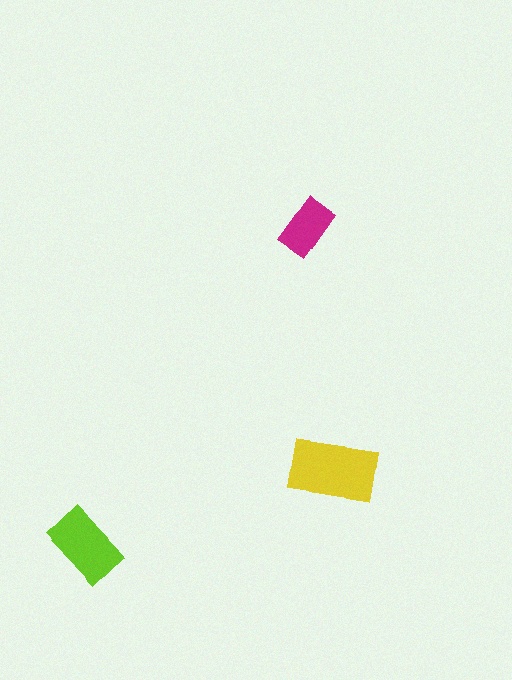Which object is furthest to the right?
The yellow rectangle is rightmost.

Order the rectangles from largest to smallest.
the yellow one, the lime one, the magenta one.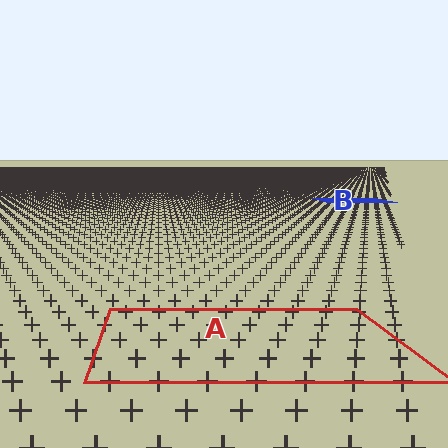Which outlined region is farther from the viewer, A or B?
Region B is farther from the viewer — the texture elements inside it appear smaller and more densely packed.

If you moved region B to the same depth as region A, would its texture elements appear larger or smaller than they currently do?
They would appear larger. At a closer depth, the same texture elements are projected at a bigger on-screen size.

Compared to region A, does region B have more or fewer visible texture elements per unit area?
Region B has more texture elements per unit area — they are packed more densely because it is farther away.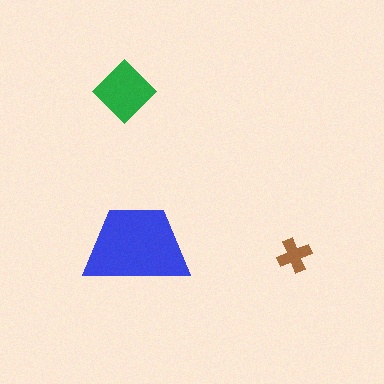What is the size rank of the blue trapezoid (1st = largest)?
1st.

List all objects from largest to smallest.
The blue trapezoid, the green diamond, the brown cross.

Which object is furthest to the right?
The brown cross is rightmost.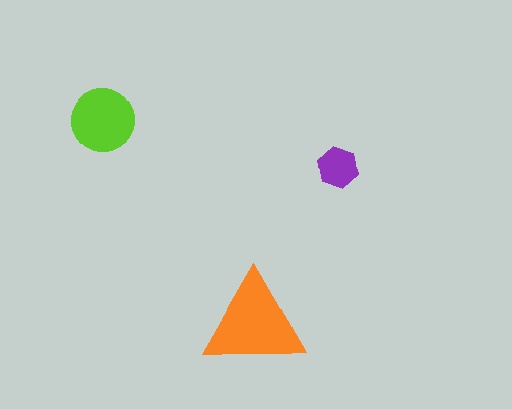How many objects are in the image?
There are 3 objects in the image.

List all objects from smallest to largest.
The purple hexagon, the lime circle, the orange triangle.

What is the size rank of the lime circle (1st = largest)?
2nd.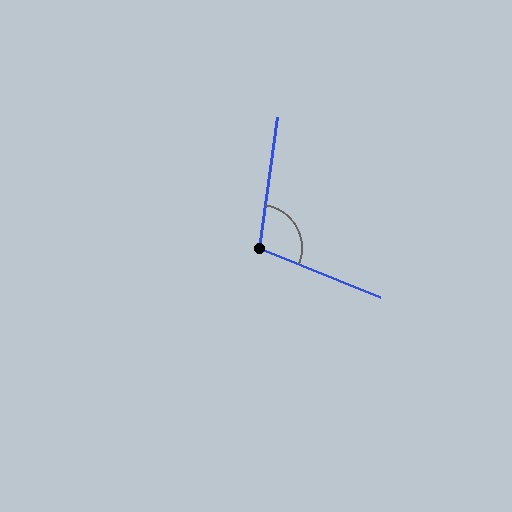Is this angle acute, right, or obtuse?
It is obtuse.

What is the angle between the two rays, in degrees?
Approximately 104 degrees.